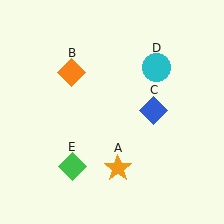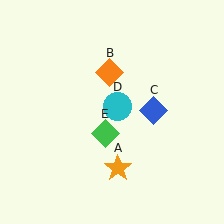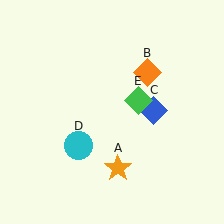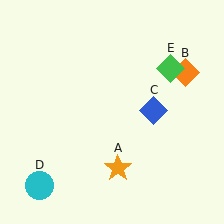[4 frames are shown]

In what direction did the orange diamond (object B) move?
The orange diamond (object B) moved right.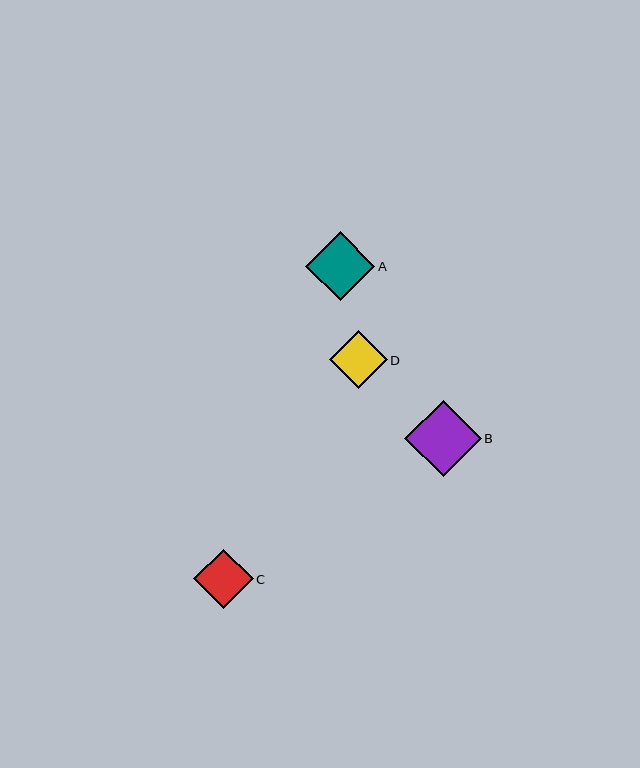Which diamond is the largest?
Diamond B is the largest with a size of approximately 76 pixels.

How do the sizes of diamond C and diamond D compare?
Diamond C and diamond D are approximately the same size.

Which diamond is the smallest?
Diamond D is the smallest with a size of approximately 58 pixels.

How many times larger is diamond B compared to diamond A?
Diamond B is approximately 1.1 times the size of diamond A.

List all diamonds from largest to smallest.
From largest to smallest: B, A, C, D.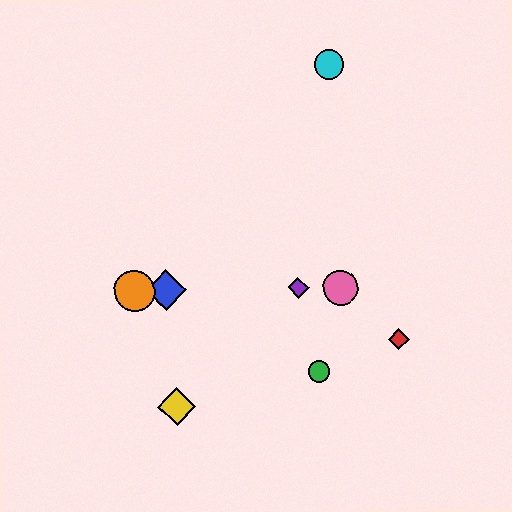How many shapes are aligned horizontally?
4 shapes (the blue diamond, the purple diamond, the orange circle, the pink circle) are aligned horizontally.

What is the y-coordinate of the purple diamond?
The purple diamond is at y≈288.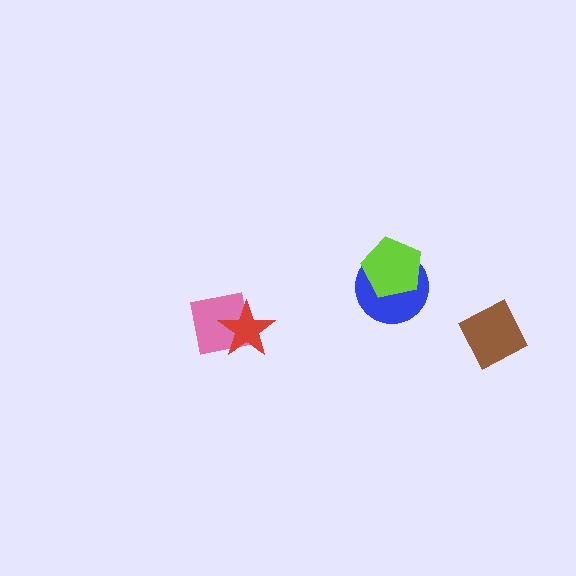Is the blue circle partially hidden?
Yes, it is partially covered by another shape.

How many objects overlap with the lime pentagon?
1 object overlaps with the lime pentagon.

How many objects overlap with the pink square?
1 object overlaps with the pink square.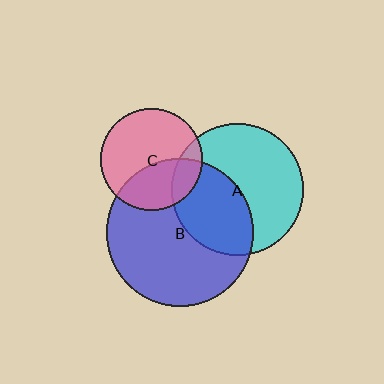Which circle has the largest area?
Circle B (blue).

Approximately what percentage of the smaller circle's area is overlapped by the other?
Approximately 35%.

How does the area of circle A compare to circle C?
Approximately 1.7 times.